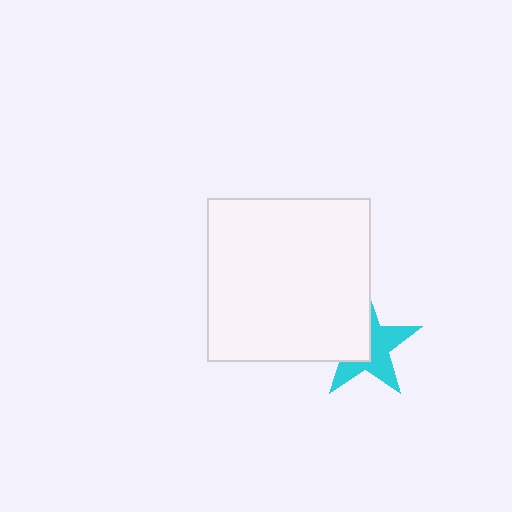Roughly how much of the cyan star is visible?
About half of it is visible (roughly 53%).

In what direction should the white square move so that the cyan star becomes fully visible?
The white square should move toward the upper-left. That is the shortest direction to clear the overlap and leave the cyan star fully visible.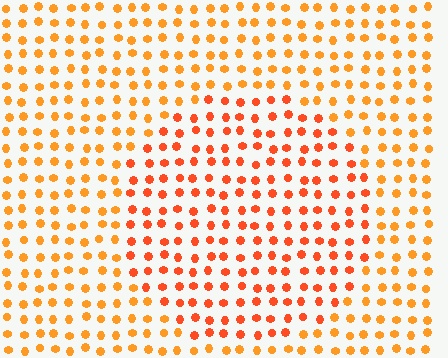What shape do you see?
I see a circle.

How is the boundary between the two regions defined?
The boundary is defined purely by a slight shift in hue (about 22 degrees). Spacing, size, and orientation are identical on both sides.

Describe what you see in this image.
The image is filled with small orange elements in a uniform arrangement. A circle-shaped region is visible where the elements are tinted to a slightly different hue, forming a subtle color boundary.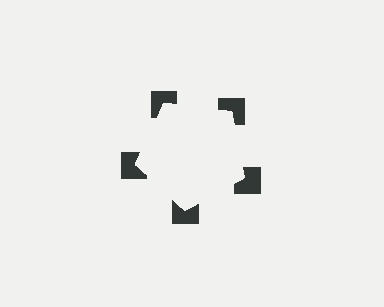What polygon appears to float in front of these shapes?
An illusory pentagon — its edges are inferred from the aligned wedge cuts in the notched squares, not physically drawn.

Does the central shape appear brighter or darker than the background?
It typically appears slightly brighter than the background, even though no actual brightness change is drawn.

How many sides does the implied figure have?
5 sides.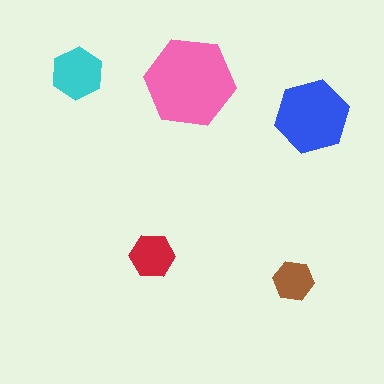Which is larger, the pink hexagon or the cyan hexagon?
The pink one.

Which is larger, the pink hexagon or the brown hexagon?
The pink one.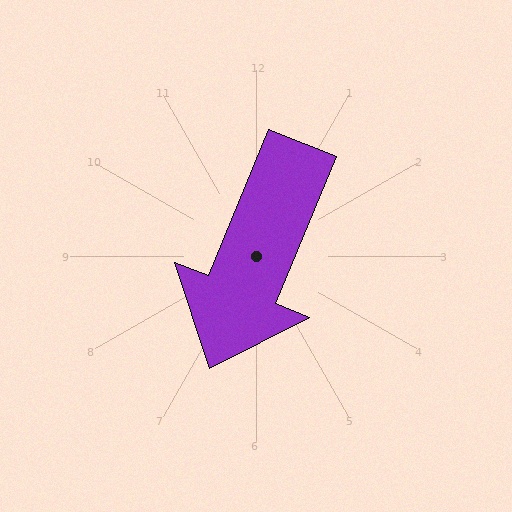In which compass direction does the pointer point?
South.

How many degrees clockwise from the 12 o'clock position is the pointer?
Approximately 202 degrees.